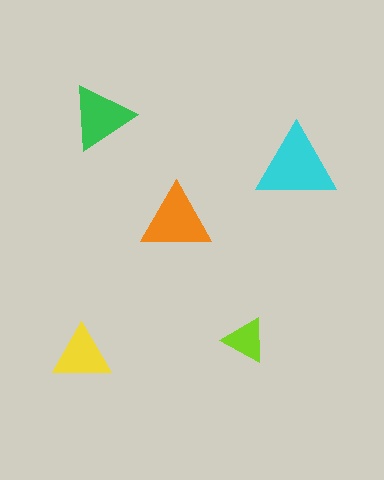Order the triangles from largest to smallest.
the cyan one, the orange one, the green one, the yellow one, the lime one.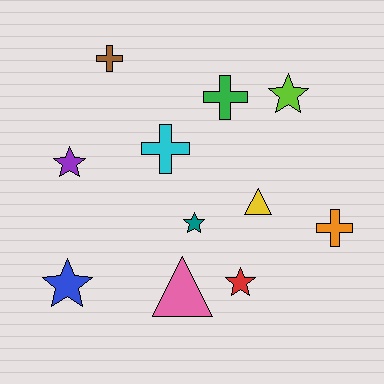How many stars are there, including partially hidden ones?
There are 5 stars.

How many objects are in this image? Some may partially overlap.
There are 11 objects.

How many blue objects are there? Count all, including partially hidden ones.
There is 1 blue object.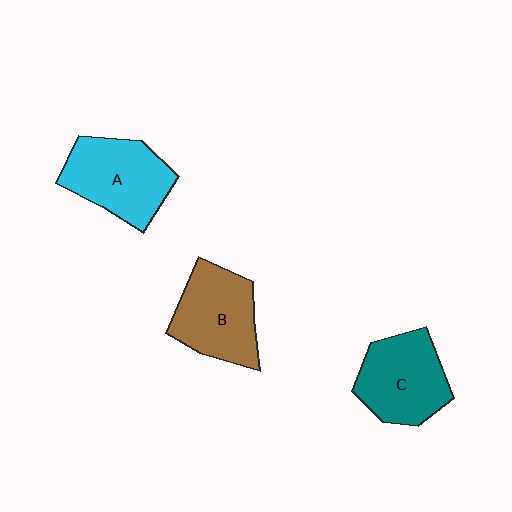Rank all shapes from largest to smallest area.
From largest to smallest: A (cyan), C (teal), B (brown).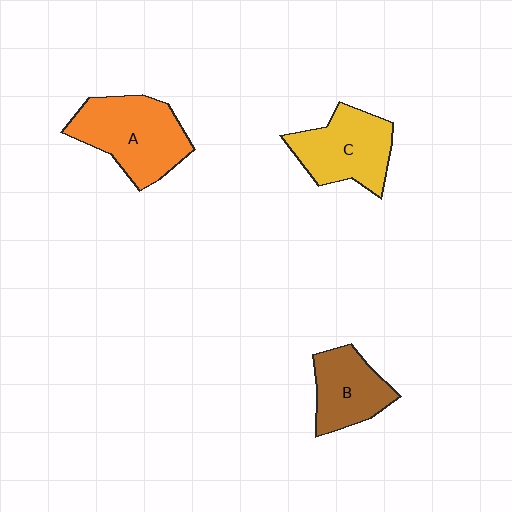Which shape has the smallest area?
Shape B (brown).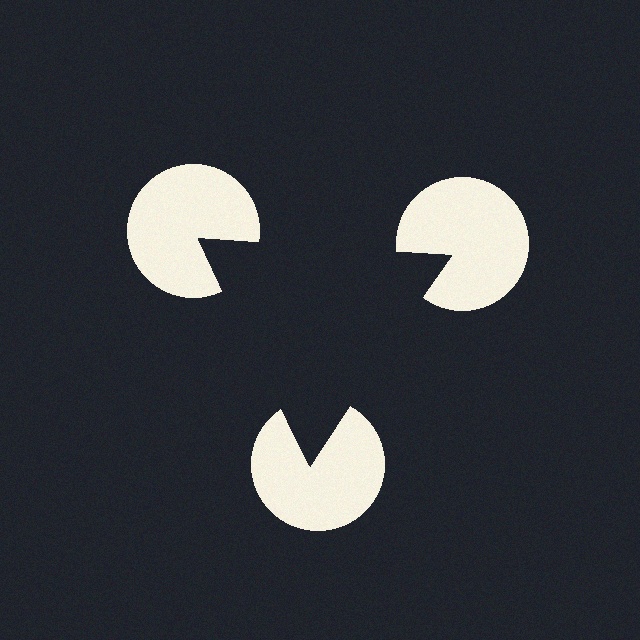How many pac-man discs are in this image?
There are 3 — one at each vertex of the illusory triangle.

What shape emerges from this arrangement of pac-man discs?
An illusory triangle — its edges are inferred from the aligned wedge cuts in the pac-man discs, not physically drawn.